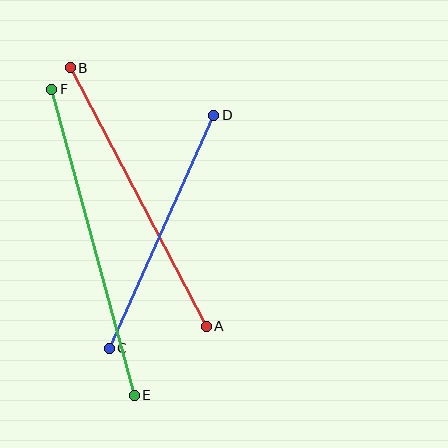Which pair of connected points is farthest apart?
Points E and F are farthest apart.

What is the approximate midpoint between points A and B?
The midpoint is at approximately (138, 197) pixels.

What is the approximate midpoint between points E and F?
The midpoint is at approximately (93, 242) pixels.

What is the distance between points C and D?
The distance is approximately 255 pixels.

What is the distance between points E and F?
The distance is approximately 317 pixels.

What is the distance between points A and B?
The distance is approximately 292 pixels.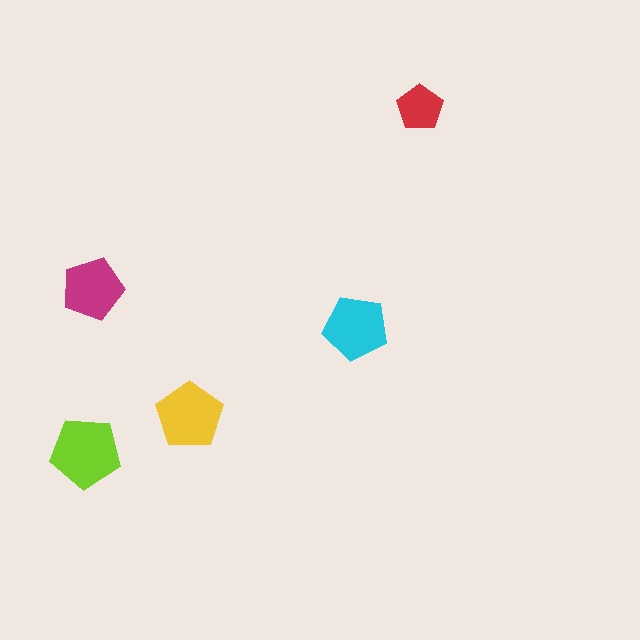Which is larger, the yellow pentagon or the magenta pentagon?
The yellow one.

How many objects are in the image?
There are 5 objects in the image.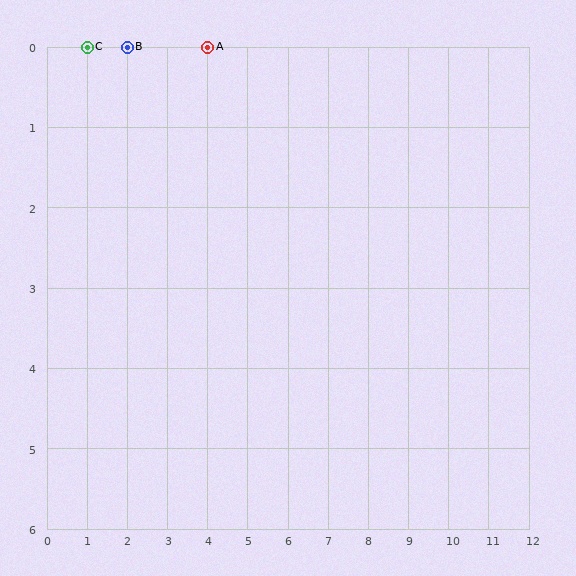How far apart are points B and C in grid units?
Points B and C are 1 column apart.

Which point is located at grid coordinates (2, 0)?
Point B is at (2, 0).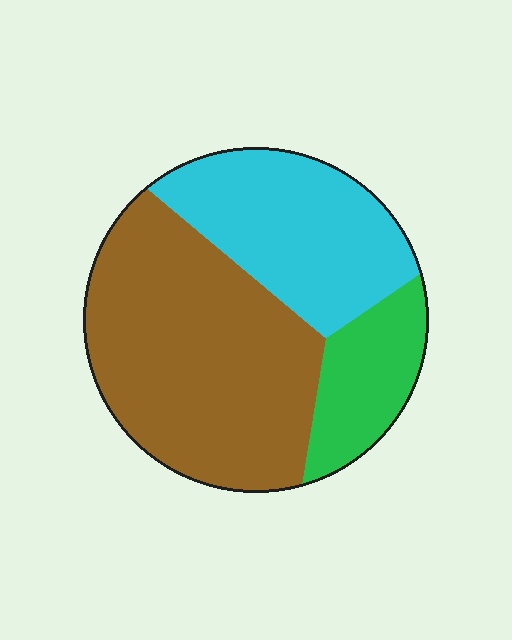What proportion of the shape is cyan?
Cyan covers roughly 30% of the shape.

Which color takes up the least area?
Green, at roughly 15%.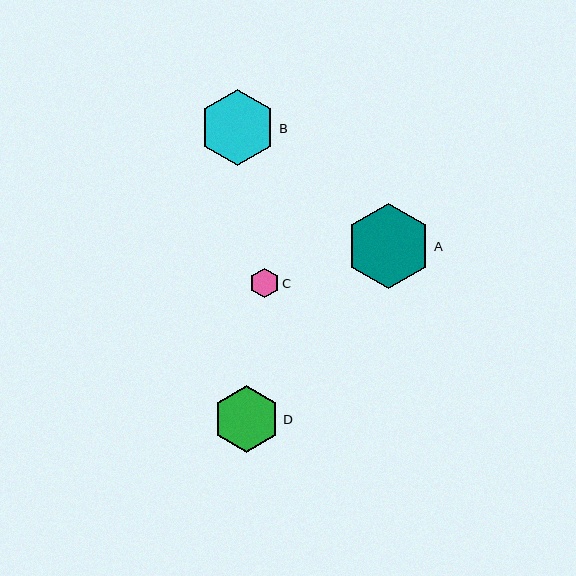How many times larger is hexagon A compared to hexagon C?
Hexagon A is approximately 2.9 times the size of hexagon C.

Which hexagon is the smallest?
Hexagon C is the smallest with a size of approximately 29 pixels.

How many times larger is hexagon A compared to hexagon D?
Hexagon A is approximately 1.3 times the size of hexagon D.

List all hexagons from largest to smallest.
From largest to smallest: A, B, D, C.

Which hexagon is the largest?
Hexagon A is the largest with a size of approximately 86 pixels.